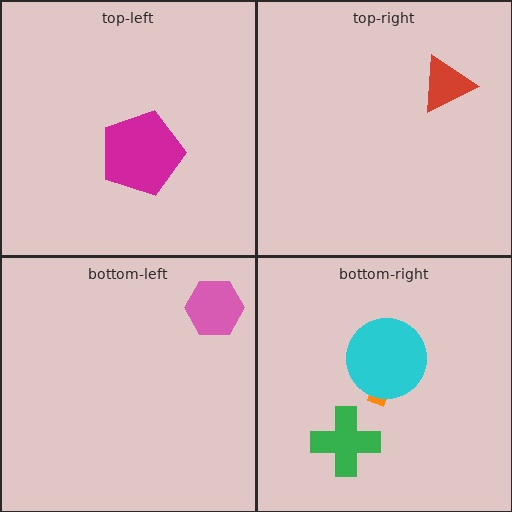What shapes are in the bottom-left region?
The pink hexagon.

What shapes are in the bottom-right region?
The orange arrow, the cyan circle, the green cross.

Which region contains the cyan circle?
The bottom-right region.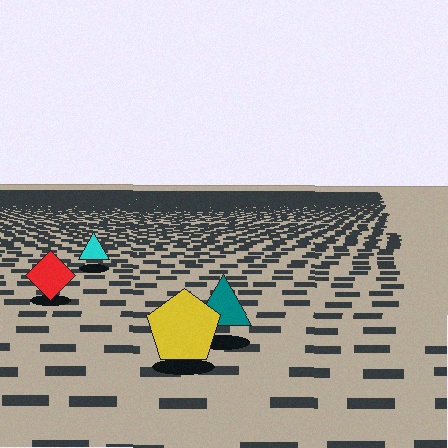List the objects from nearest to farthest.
From nearest to farthest: the yellow pentagon, the teal triangle, the red diamond, the cyan triangle.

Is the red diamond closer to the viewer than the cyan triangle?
Yes. The red diamond is closer — you can tell from the texture gradient: the ground texture is coarser near it.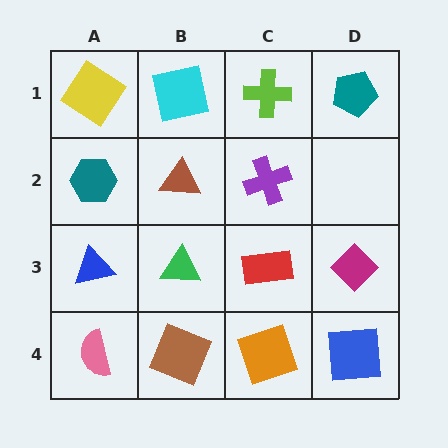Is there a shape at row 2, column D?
No, that cell is empty.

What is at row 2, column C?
A purple cross.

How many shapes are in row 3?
4 shapes.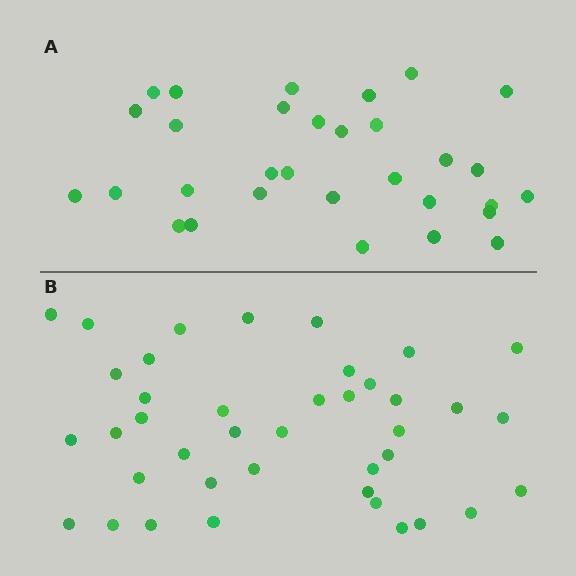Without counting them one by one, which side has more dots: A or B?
Region B (the bottom region) has more dots.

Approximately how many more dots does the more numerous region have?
Region B has roughly 8 or so more dots than region A.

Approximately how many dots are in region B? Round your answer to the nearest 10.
About 40 dots.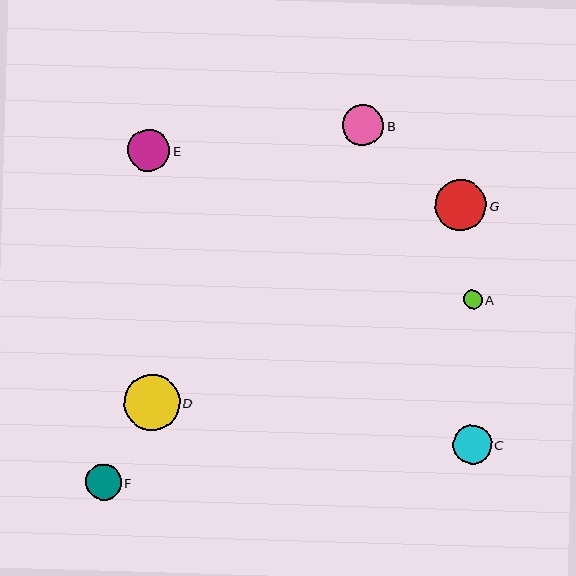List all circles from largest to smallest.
From largest to smallest: D, G, E, B, C, F, A.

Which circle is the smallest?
Circle A is the smallest with a size of approximately 19 pixels.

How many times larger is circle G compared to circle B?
Circle G is approximately 1.3 times the size of circle B.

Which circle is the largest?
Circle D is the largest with a size of approximately 56 pixels.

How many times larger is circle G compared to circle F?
Circle G is approximately 1.4 times the size of circle F.